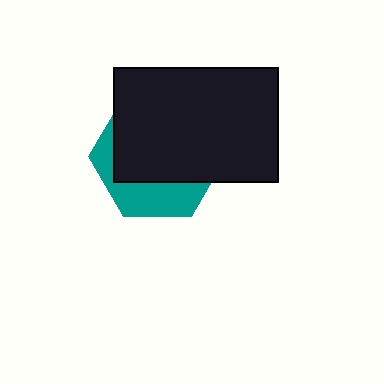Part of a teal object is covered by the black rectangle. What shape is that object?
It is a hexagon.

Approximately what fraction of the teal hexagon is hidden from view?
Roughly 68% of the teal hexagon is hidden behind the black rectangle.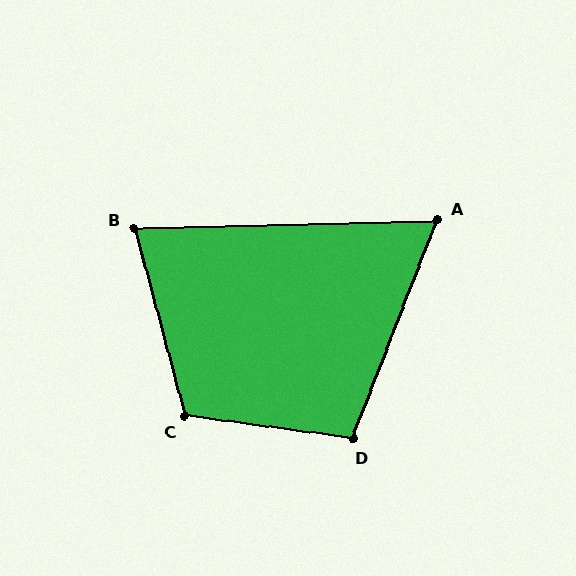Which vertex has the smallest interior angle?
A, at approximately 67 degrees.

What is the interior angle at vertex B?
Approximately 77 degrees (acute).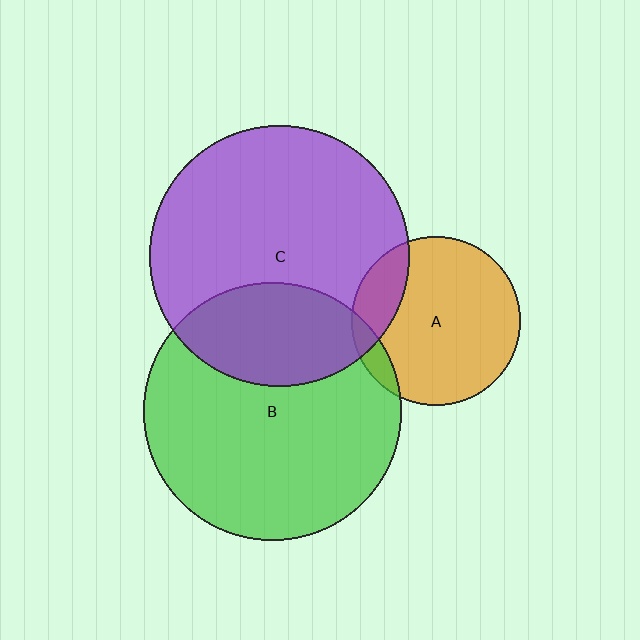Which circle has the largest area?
Circle C (purple).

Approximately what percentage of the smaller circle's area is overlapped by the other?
Approximately 20%.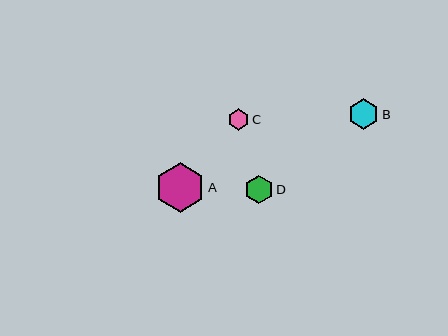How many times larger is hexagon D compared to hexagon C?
Hexagon D is approximately 1.3 times the size of hexagon C.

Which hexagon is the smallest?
Hexagon C is the smallest with a size of approximately 21 pixels.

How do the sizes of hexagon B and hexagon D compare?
Hexagon B and hexagon D are approximately the same size.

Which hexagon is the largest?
Hexagon A is the largest with a size of approximately 50 pixels.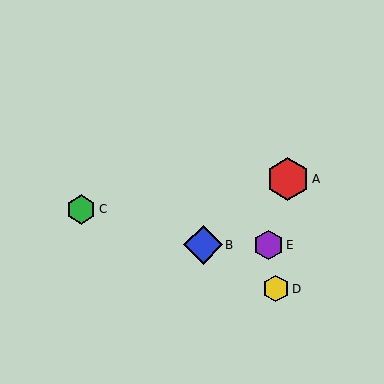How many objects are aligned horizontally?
2 objects (B, E) are aligned horizontally.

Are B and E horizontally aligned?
Yes, both are at y≈245.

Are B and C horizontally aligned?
No, B is at y≈245 and C is at y≈209.